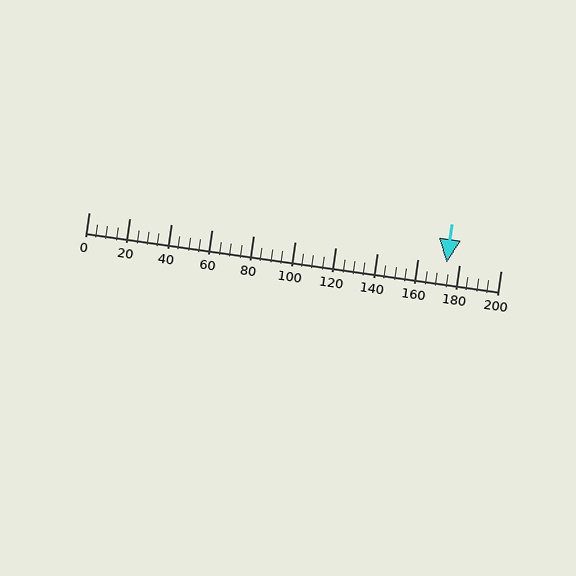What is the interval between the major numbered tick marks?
The major tick marks are spaced 20 units apart.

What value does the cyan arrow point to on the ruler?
The cyan arrow points to approximately 174.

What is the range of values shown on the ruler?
The ruler shows values from 0 to 200.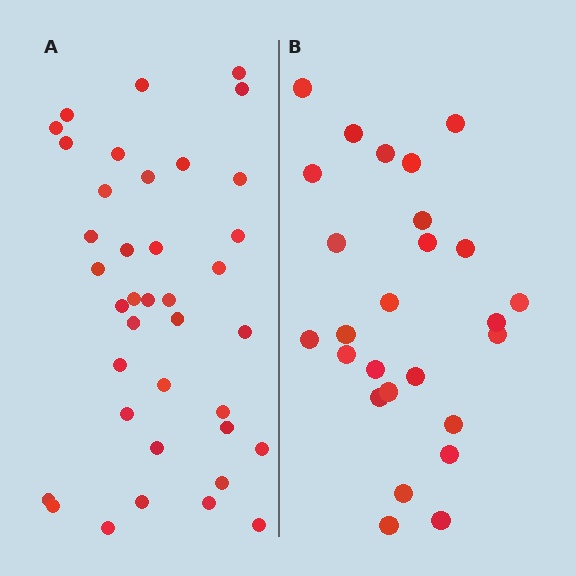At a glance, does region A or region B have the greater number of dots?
Region A (the left region) has more dots.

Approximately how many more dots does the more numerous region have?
Region A has roughly 12 or so more dots than region B.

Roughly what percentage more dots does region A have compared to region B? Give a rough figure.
About 45% more.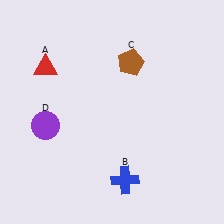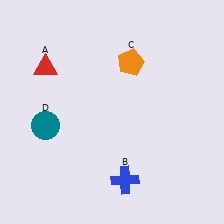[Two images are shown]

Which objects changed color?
C changed from brown to orange. D changed from purple to teal.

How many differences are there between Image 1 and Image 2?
There are 2 differences between the two images.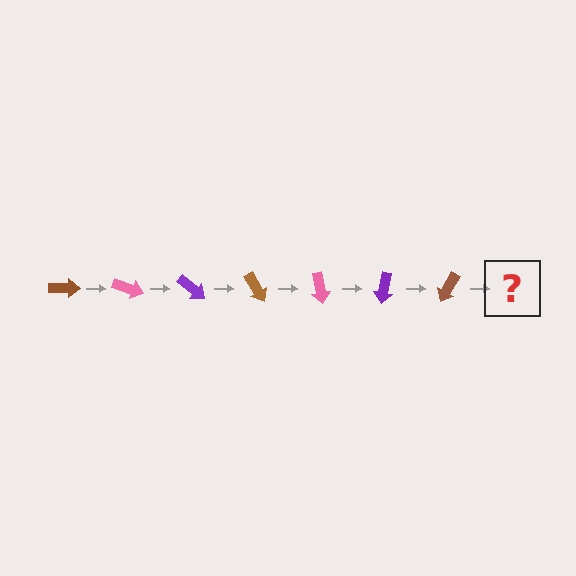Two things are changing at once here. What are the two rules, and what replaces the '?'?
The two rules are that it rotates 20 degrees each step and the color cycles through brown, pink, and purple. The '?' should be a pink arrow, rotated 140 degrees from the start.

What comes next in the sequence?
The next element should be a pink arrow, rotated 140 degrees from the start.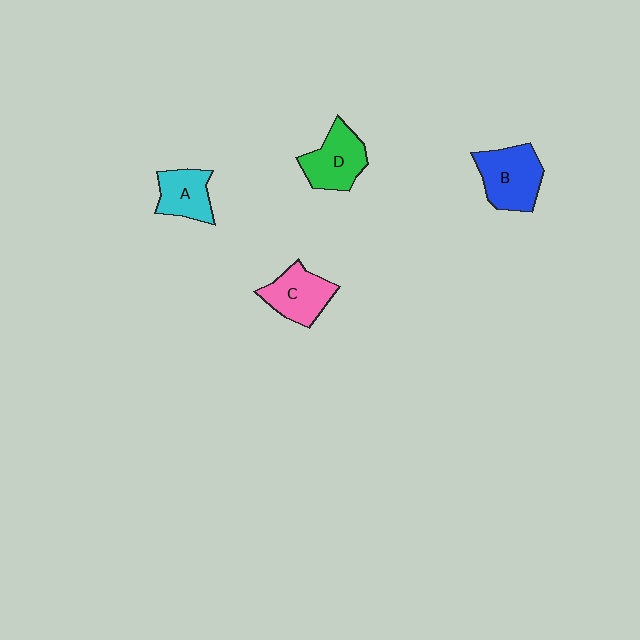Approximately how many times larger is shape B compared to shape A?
Approximately 1.4 times.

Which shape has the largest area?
Shape B (blue).